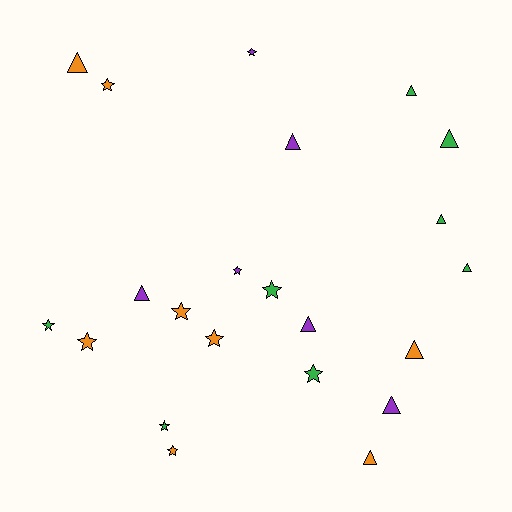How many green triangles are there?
There are 4 green triangles.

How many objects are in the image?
There are 22 objects.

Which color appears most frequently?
Orange, with 8 objects.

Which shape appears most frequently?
Triangle, with 11 objects.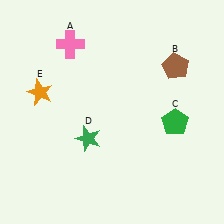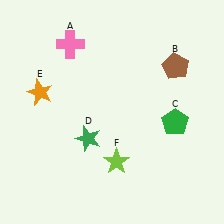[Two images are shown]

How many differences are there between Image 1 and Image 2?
There is 1 difference between the two images.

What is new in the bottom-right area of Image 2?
A lime star (F) was added in the bottom-right area of Image 2.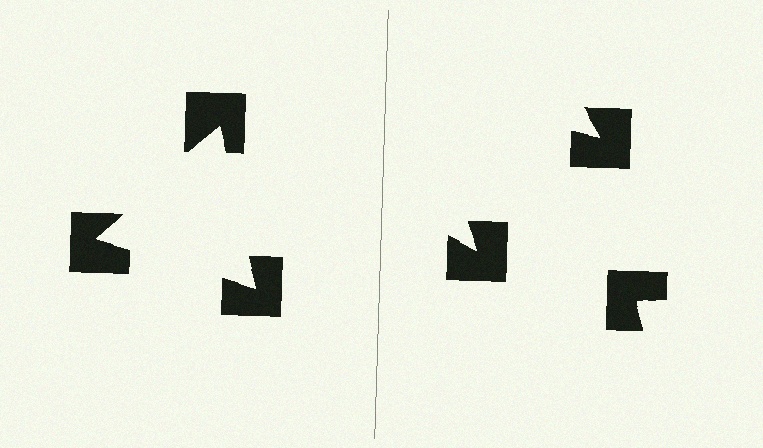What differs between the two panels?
The notched squares are positioned identically on both sides; only the wedge orientations differ. On the left they align to a triangle; on the right they are misaligned.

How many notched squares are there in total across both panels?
6 — 3 on each side.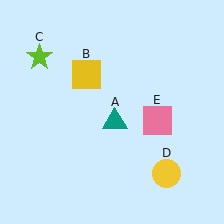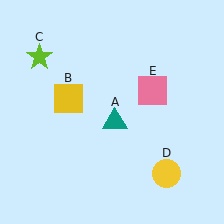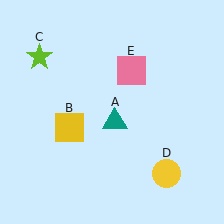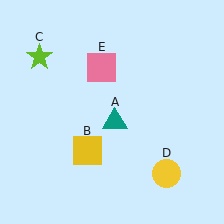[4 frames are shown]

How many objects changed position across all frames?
2 objects changed position: yellow square (object B), pink square (object E).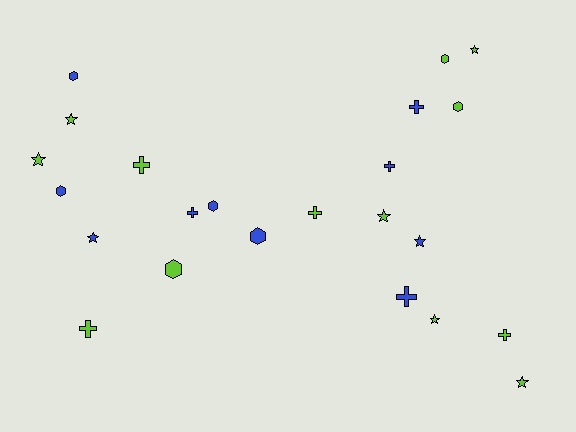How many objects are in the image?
There are 23 objects.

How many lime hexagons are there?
There are 3 lime hexagons.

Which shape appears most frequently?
Star, with 8 objects.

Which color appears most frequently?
Lime, with 13 objects.